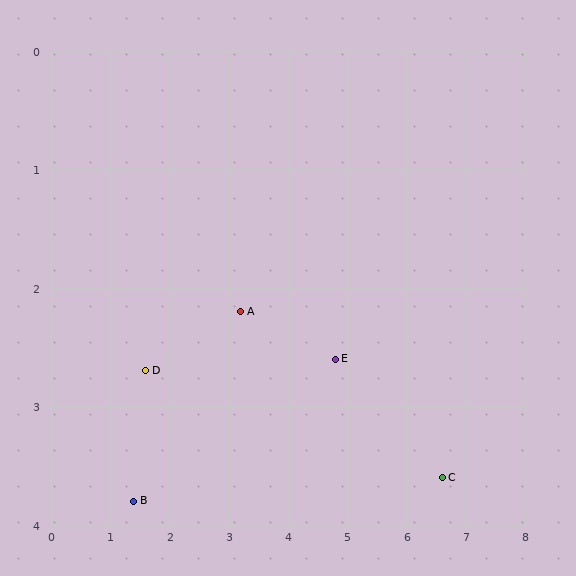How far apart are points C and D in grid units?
Points C and D are about 5.1 grid units apart.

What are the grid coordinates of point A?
Point A is at approximately (3.2, 2.2).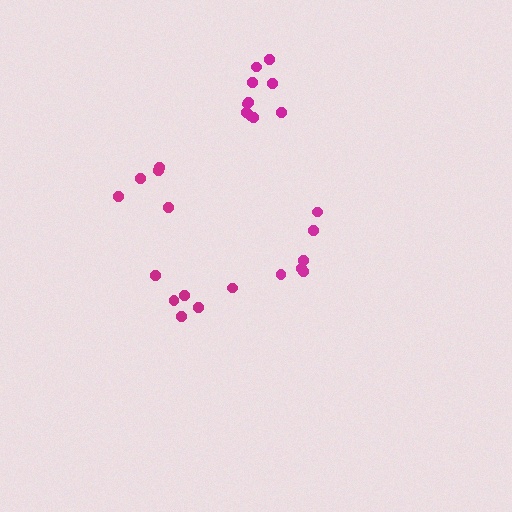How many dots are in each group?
Group 1: 6 dots, Group 2: 5 dots, Group 3: 10 dots, Group 4: 6 dots (27 total).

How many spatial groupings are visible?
There are 4 spatial groupings.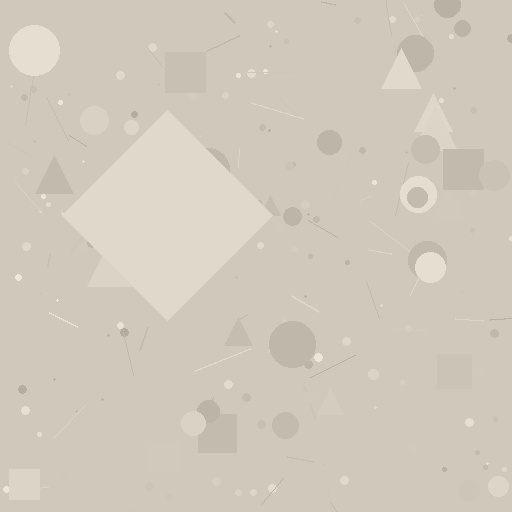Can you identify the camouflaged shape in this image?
The camouflaged shape is a diamond.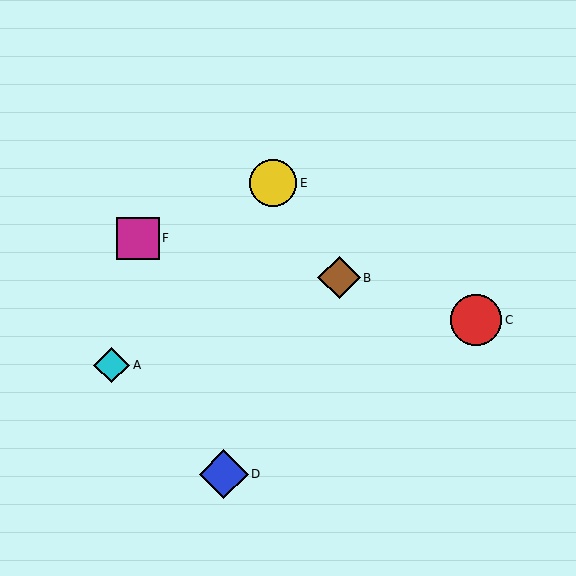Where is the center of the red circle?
The center of the red circle is at (476, 320).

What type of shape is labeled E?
Shape E is a yellow circle.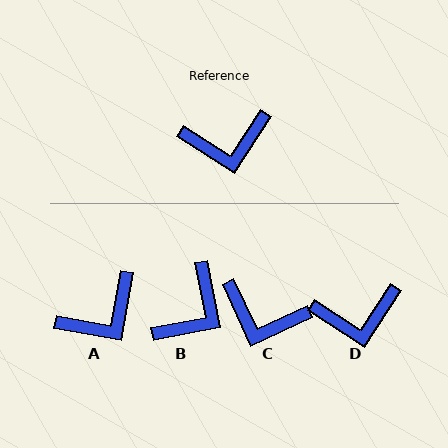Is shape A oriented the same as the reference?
No, it is off by about 23 degrees.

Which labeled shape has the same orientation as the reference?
D.